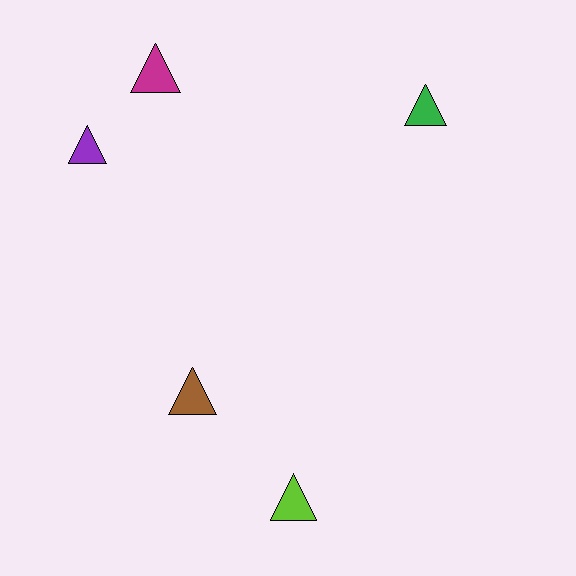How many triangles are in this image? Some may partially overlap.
There are 5 triangles.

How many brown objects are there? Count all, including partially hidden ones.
There is 1 brown object.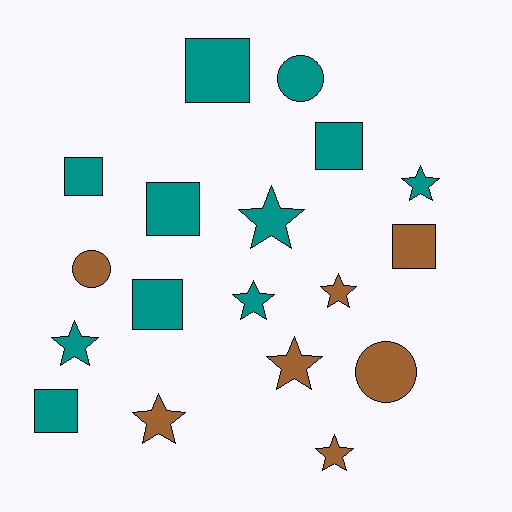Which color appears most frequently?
Teal, with 11 objects.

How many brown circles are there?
There are 2 brown circles.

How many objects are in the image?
There are 18 objects.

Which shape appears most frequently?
Star, with 8 objects.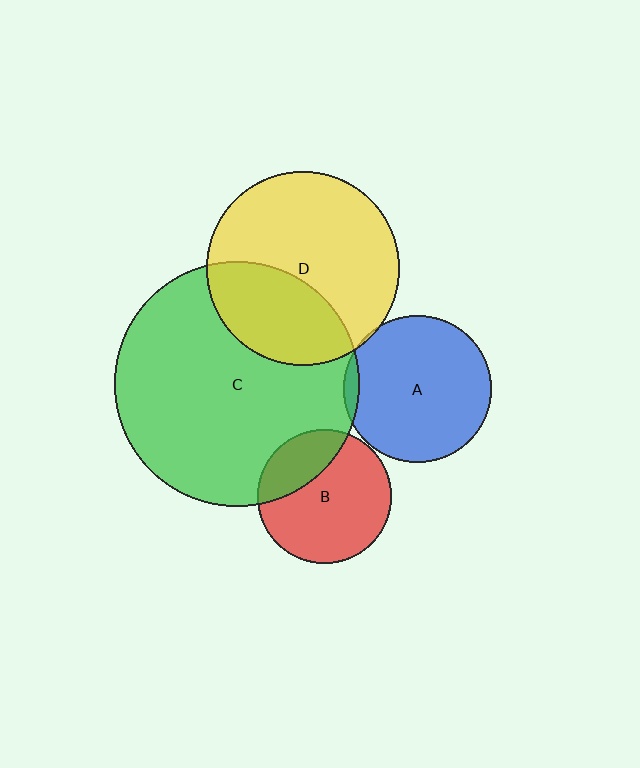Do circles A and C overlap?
Yes.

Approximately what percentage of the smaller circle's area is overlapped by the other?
Approximately 5%.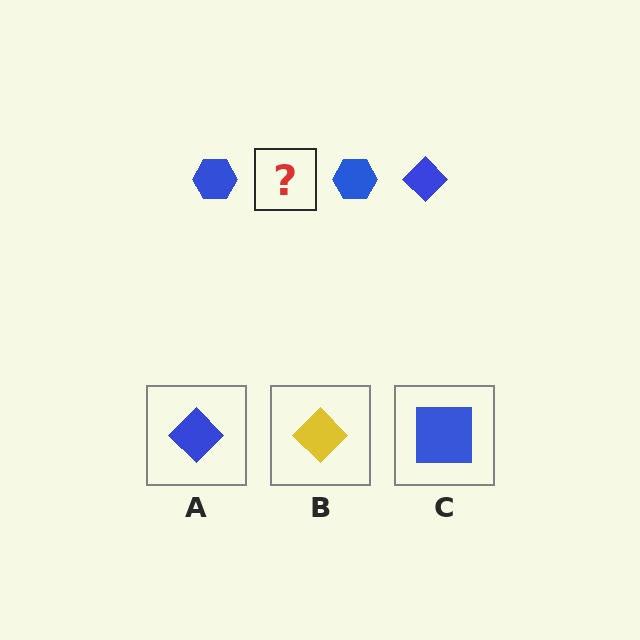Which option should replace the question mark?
Option A.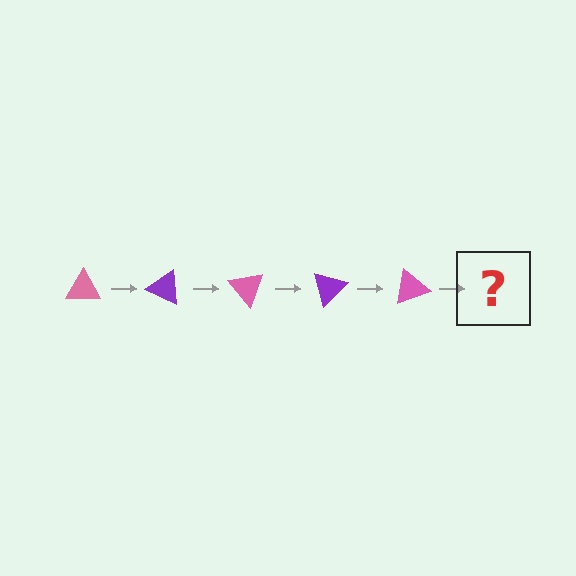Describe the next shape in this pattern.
It should be a purple triangle, rotated 125 degrees from the start.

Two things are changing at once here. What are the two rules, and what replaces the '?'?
The two rules are that it rotates 25 degrees each step and the color cycles through pink and purple. The '?' should be a purple triangle, rotated 125 degrees from the start.